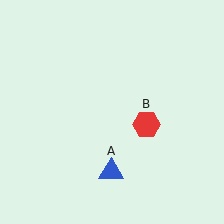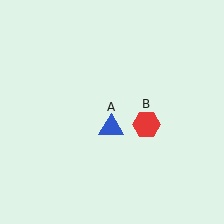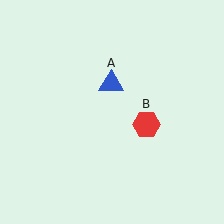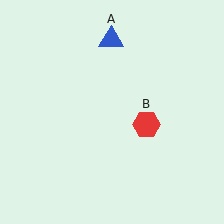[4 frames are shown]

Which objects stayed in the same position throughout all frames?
Red hexagon (object B) remained stationary.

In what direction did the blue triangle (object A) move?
The blue triangle (object A) moved up.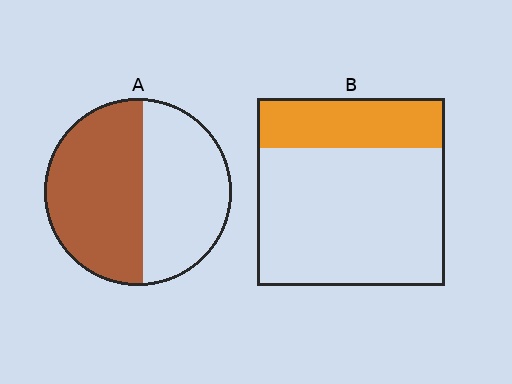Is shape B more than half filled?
No.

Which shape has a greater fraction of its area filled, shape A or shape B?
Shape A.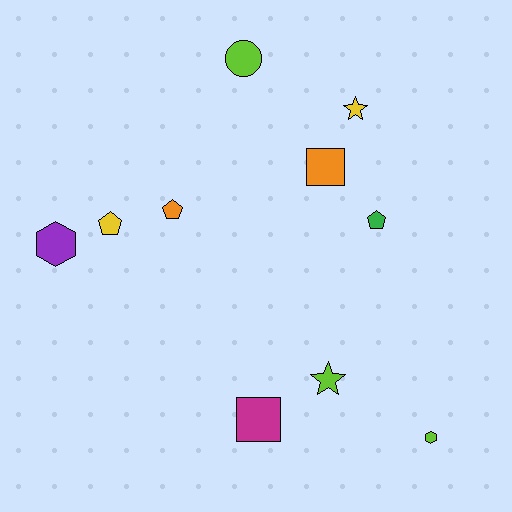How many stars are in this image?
There are 2 stars.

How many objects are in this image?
There are 10 objects.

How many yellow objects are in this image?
There are 2 yellow objects.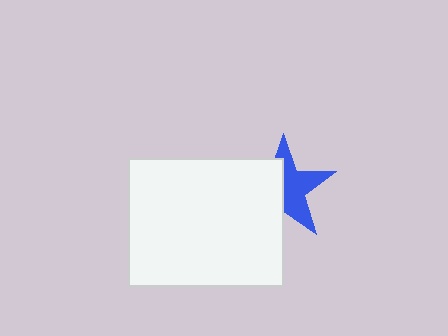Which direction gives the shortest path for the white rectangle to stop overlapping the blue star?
Moving left gives the shortest separation.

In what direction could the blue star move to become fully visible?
The blue star could move right. That would shift it out from behind the white rectangle entirely.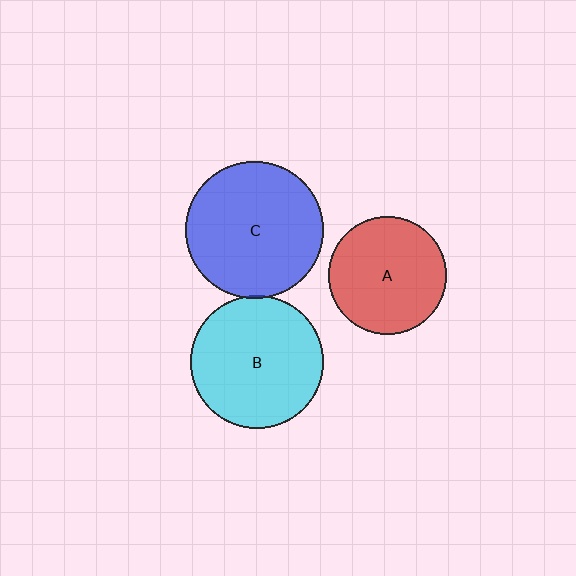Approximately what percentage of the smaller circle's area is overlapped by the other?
Approximately 5%.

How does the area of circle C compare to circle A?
Approximately 1.4 times.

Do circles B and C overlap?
Yes.